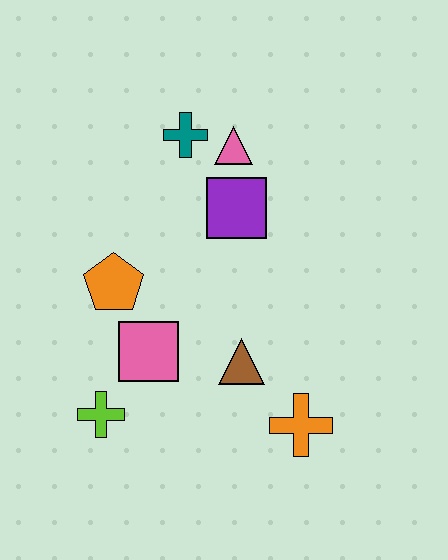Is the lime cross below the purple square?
Yes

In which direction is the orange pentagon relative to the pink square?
The orange pentagon is above the pink square.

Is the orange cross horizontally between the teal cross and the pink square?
No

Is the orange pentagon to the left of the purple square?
Yes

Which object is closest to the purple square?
The pink triangle is closest to the purple square.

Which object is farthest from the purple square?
The lime cross is farthest from the purple square.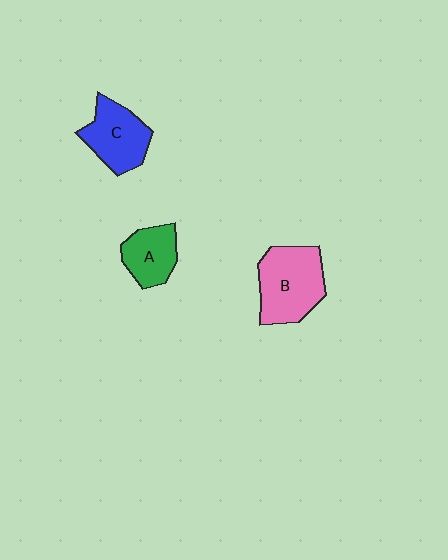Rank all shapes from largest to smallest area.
From largest to smallest: B (pink), C (blue), A (green).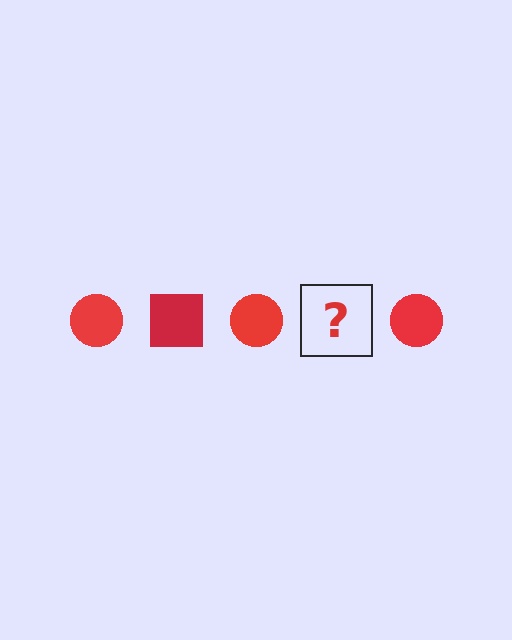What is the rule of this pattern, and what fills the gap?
The rule is that the pattern cycles through circle, square shapes in red. The gap should be filled with a red square.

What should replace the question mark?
The question mark should be replaced with a red square.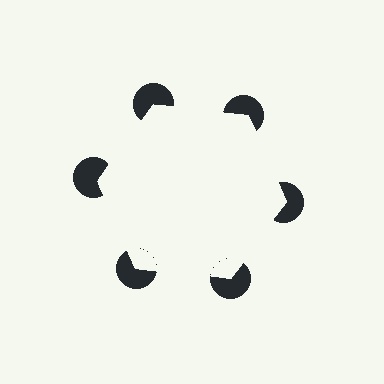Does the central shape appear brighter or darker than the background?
It typically appears slightly brighter than the background, even though no actual brightness change is drawn.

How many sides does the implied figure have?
6 sides.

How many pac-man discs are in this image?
There are 6 — one at each vertex of the illusory hexagon.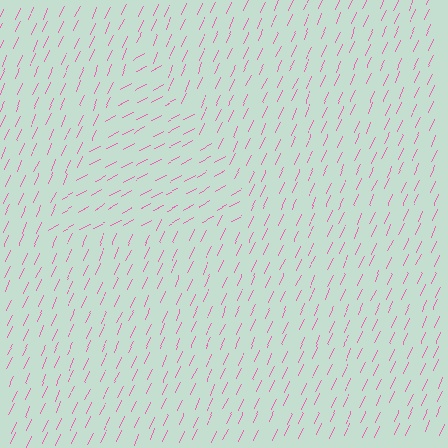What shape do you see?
I see a triangle.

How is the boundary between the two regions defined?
The boundary is defined purely by a change in line orientation (approximately 38 degrees difference). All lines are the same color and thickness.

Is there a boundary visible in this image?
Yes, there is a texture boundary formed by a change in line orientation.